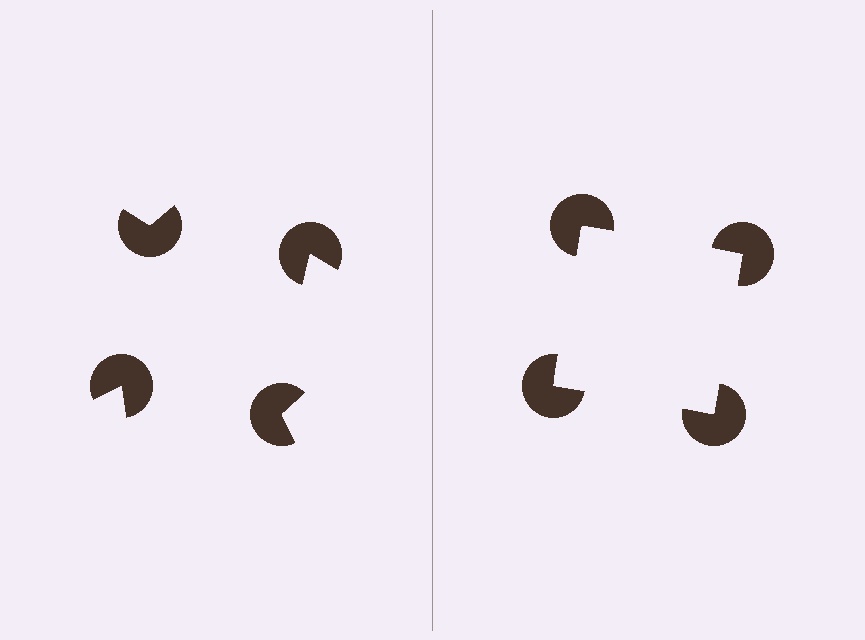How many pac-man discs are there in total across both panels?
8 — 4 on each side.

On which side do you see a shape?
An illusory square appears on the right side. On the left side the wedge cuts are rotated, so no coherent shape forms.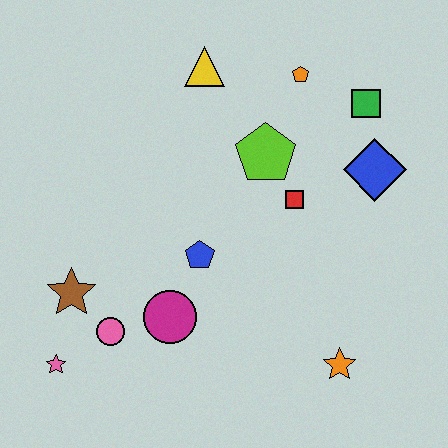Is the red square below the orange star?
No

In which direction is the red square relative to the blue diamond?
The red square is to the left of the blue diamond.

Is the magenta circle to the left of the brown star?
No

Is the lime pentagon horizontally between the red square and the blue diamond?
No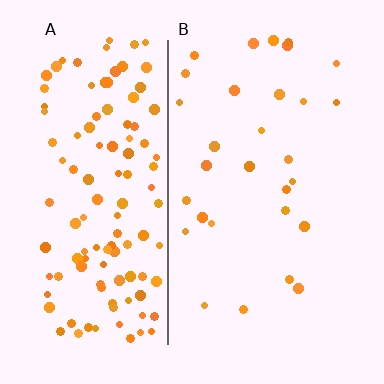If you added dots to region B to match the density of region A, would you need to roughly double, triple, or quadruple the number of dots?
Approximately quadruple.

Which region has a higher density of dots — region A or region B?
A (the left).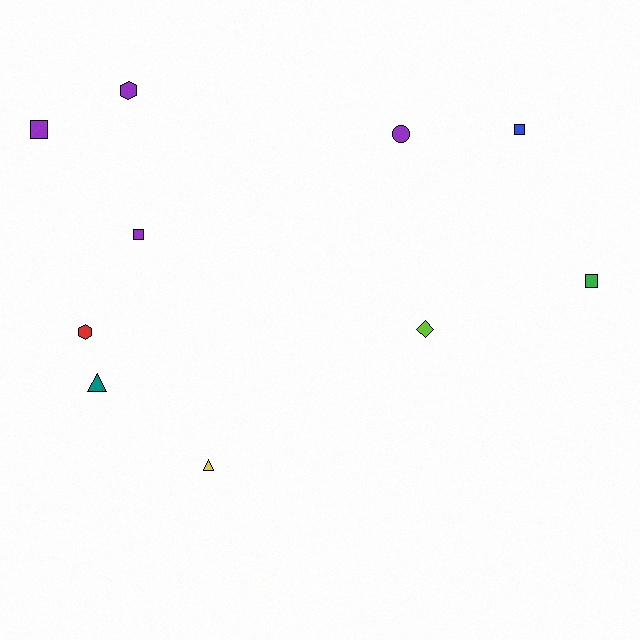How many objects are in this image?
There are 10 objects.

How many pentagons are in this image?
There are no pentagons.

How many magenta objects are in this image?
There are no magenta objects.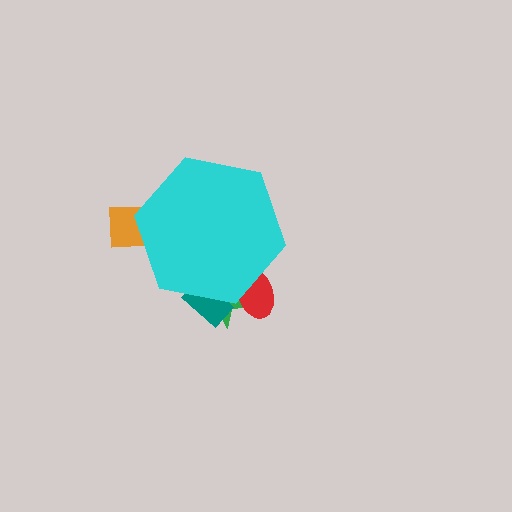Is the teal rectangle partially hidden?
Yes, the teal rectangle is partially hidden behind the cyan hexagon.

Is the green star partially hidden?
Yes, the green star is partially hidden behind the cyan hexagon.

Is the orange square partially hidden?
Yes, the orange square is partially hidden behind the cyan hexagon.